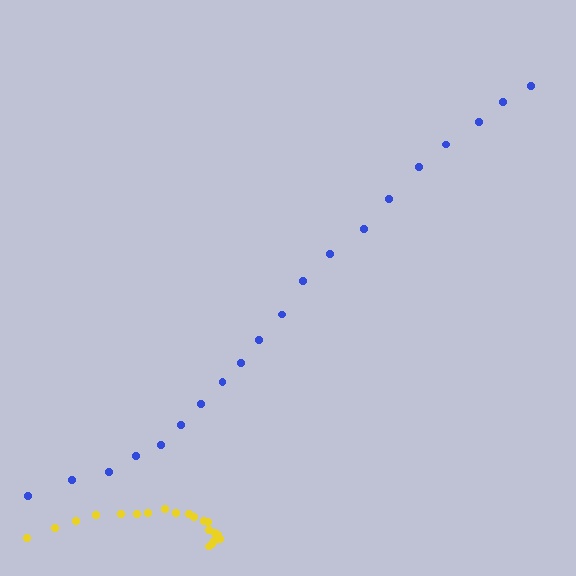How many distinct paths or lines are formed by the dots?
There are 2 distinct paths.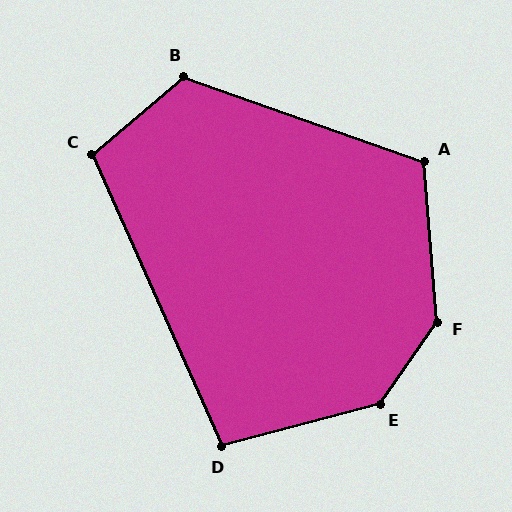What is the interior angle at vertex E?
Approximately 140 degrees (obtuse).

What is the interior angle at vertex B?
Approximately 121 degrees (obtuse).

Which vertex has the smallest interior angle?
D, at approximately 99 degrees.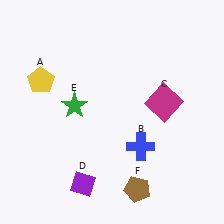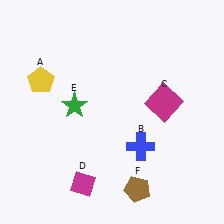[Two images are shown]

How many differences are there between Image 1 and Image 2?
There is 1 difference between the two images.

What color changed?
The diamond (D) changed from purple in Image 1 to magenta in Image 2.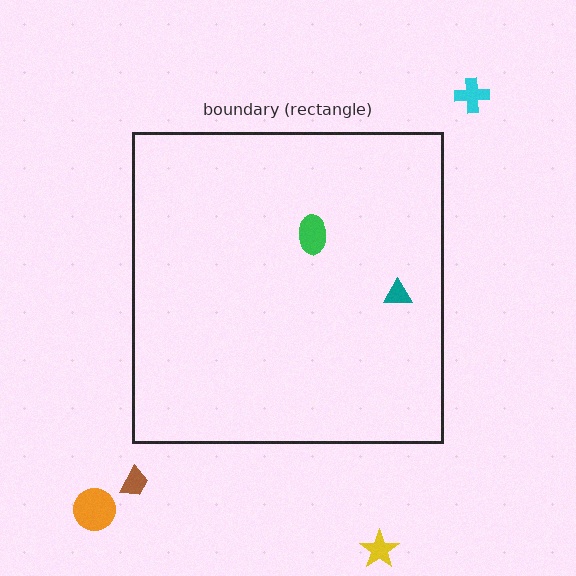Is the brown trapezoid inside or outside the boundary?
Outside.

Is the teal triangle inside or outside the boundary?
Inside.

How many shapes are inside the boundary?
2 inside, 4 outside.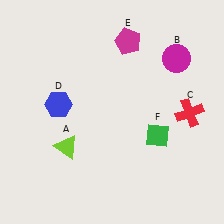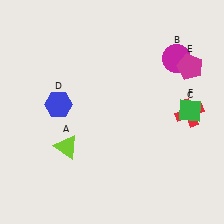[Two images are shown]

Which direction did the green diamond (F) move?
The green diamond (F) moved right.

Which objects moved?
The objects that moved are: the magenta pentagon (E), the green diamond (F).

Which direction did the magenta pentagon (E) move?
The magenta pentagon (E) moved right.